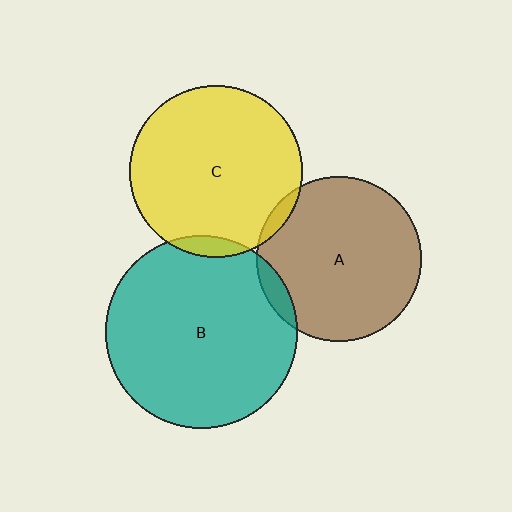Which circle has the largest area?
Circle B (teal).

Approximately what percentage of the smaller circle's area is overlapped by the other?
Approximately 5%.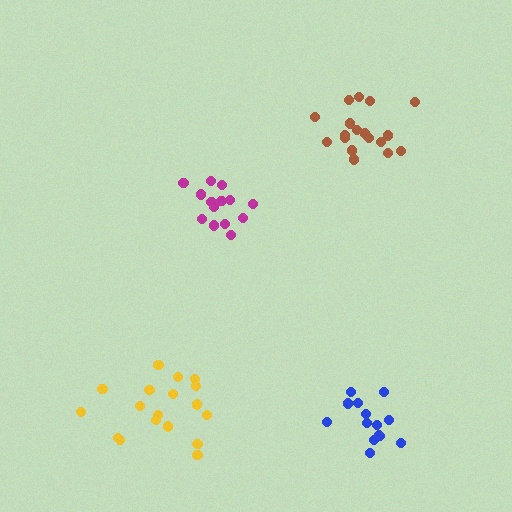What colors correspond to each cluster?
The clusters are colored: yellow, brown, blue, magenta.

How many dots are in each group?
Group 1: 18 dots, Group 2: 18 dots, Group 3: 14 dots, Group 4: 14 dots (64 total).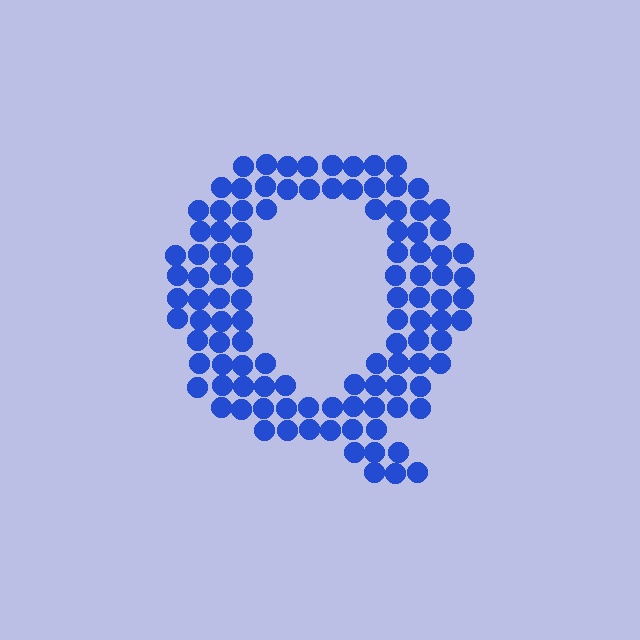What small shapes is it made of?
It is made of small circles.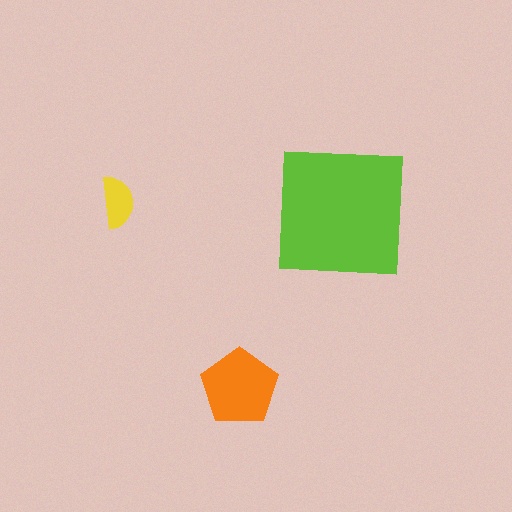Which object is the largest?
The lime square.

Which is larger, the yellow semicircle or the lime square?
The lime square.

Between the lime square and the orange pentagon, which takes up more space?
The lime square.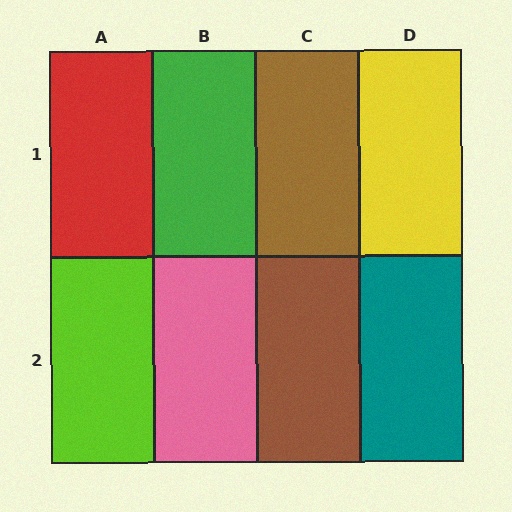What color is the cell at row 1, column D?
Yellow.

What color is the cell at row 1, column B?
Green.